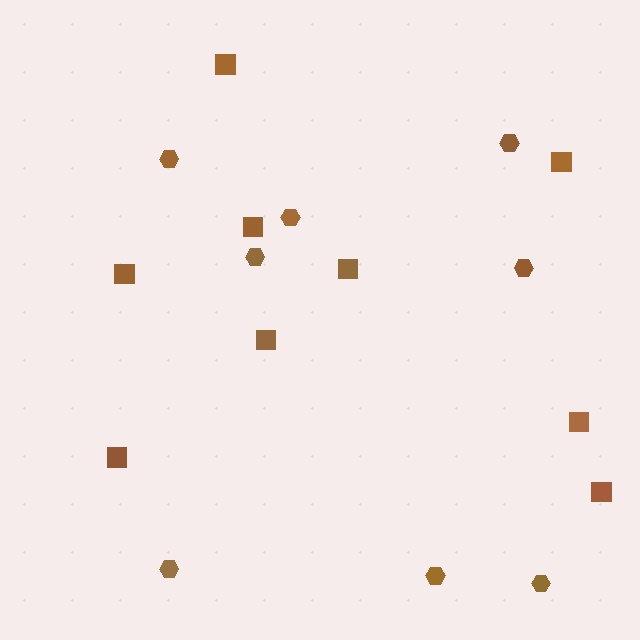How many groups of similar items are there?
There are 2 groups: one group of squares (9) and one group of hexagons (8).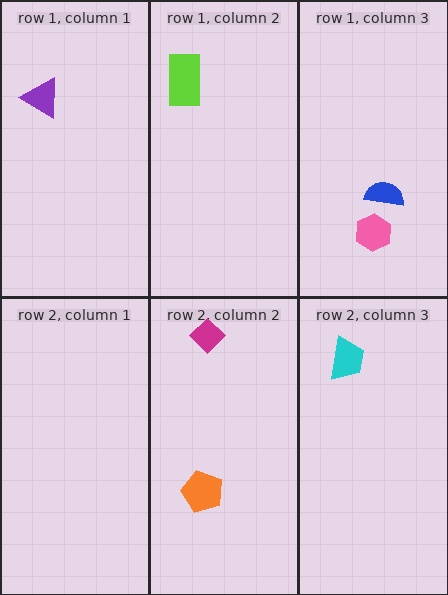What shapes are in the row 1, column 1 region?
The purple triangle.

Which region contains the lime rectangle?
The row 1, column 2 region.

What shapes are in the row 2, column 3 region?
The cyan trapezoid.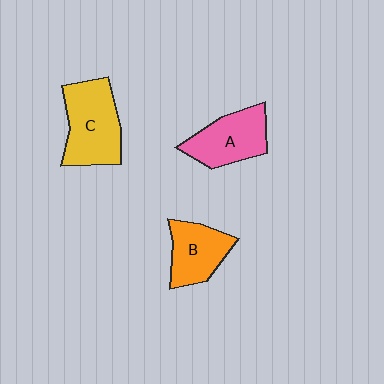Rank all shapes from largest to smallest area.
From largest to smallest: C (yellow), A (pink), B (orange).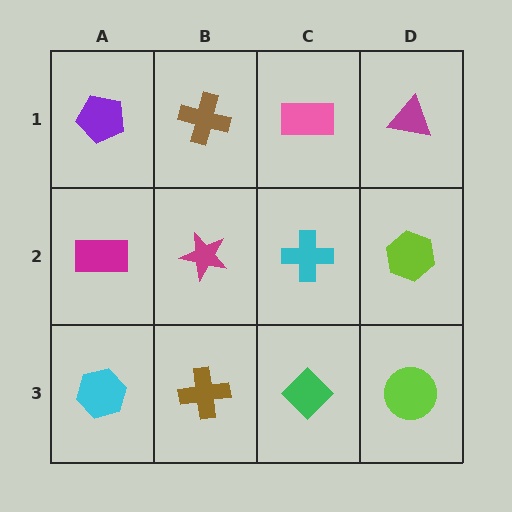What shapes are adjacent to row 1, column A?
A magenta rectangle (row 2, column A), a brown cross (row 1, column B).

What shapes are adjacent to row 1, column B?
A magenta star (row 2, column B), a purple pentagon (row 1, column A), a pink rectangle (row 1, column C).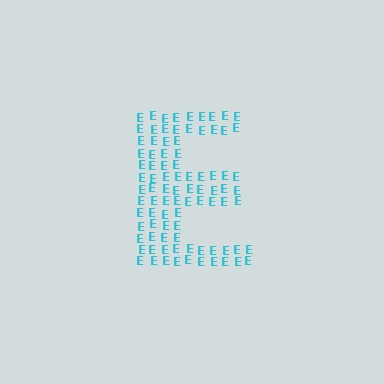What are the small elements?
The small elements are letter E's.